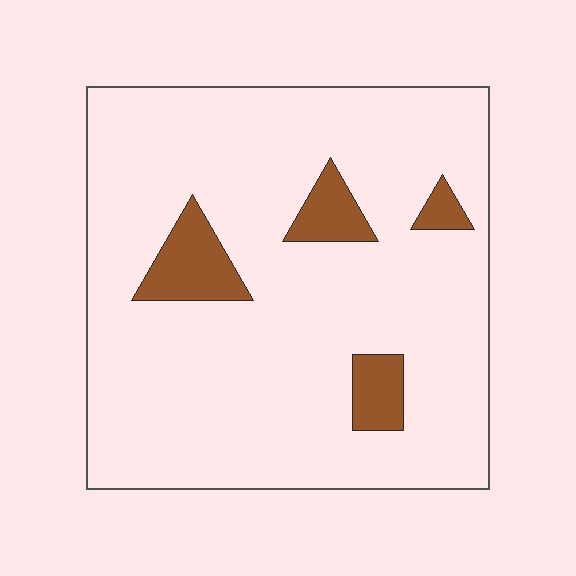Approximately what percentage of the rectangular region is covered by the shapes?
Approximately 10%.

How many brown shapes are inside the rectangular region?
4.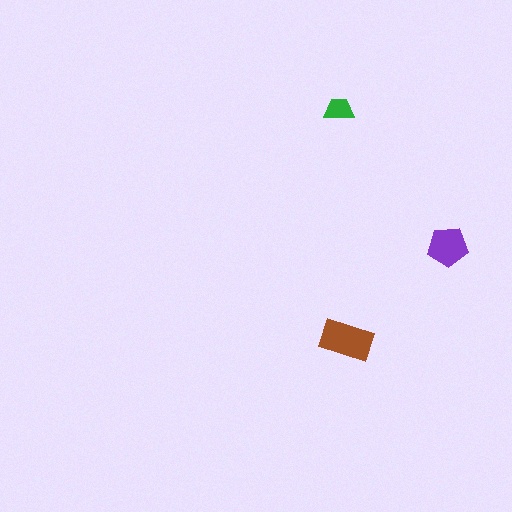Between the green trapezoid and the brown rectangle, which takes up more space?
The brown rectangle.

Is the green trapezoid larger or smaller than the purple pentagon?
Smaller.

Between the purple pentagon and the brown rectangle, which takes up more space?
The brown rectangle.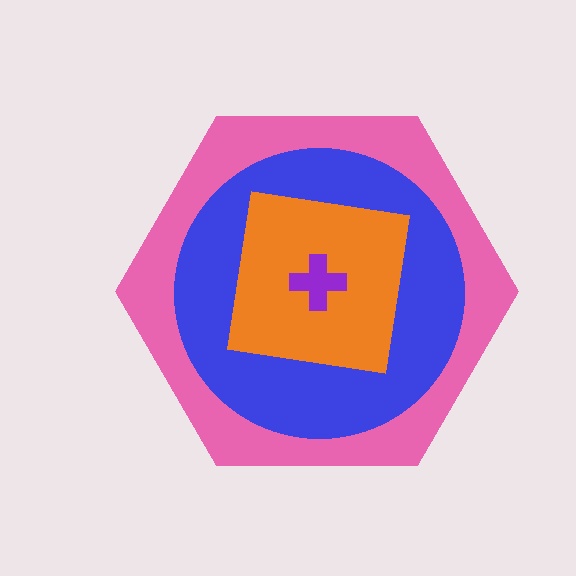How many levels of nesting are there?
4.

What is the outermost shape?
The pink hexagon.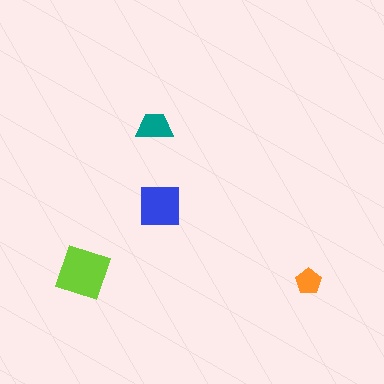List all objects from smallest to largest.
The orange pentagon, the teal trapezoid, the blue square, the lime diamond.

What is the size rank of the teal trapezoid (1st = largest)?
3rd.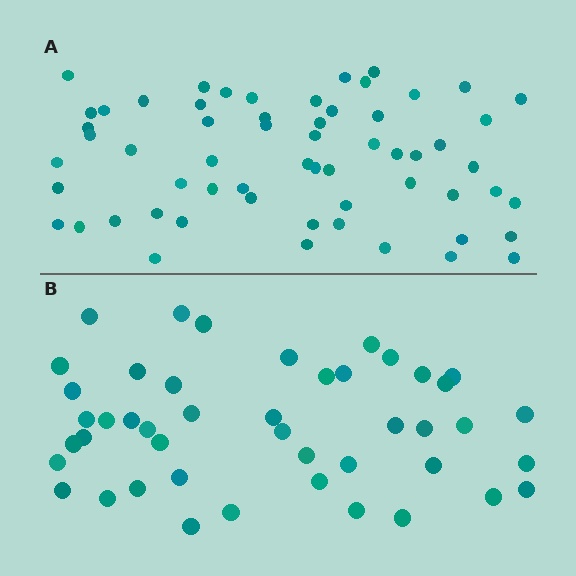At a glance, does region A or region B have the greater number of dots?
Region A (the top region) has more dots.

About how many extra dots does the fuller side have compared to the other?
Region A has approximately 15 more dots than region B.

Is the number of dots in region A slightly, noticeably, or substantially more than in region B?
Region A has noticeably more, but not dramatically so. The ratio is roughly 1.3 to 1.